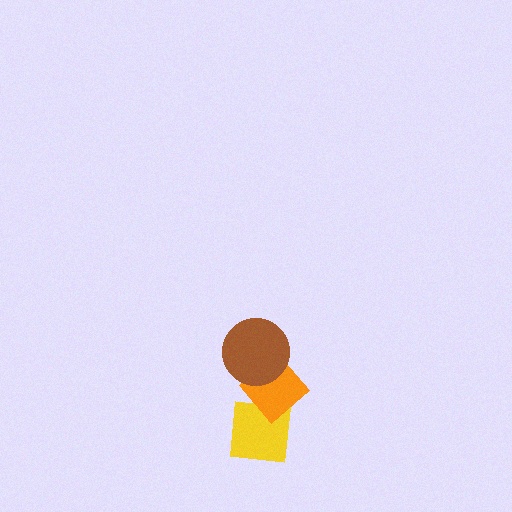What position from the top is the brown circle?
The brown circle is 1st from the top.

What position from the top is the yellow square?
The yellow square is 3rd from the top.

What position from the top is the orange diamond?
The orange diamond is 2nd from the top.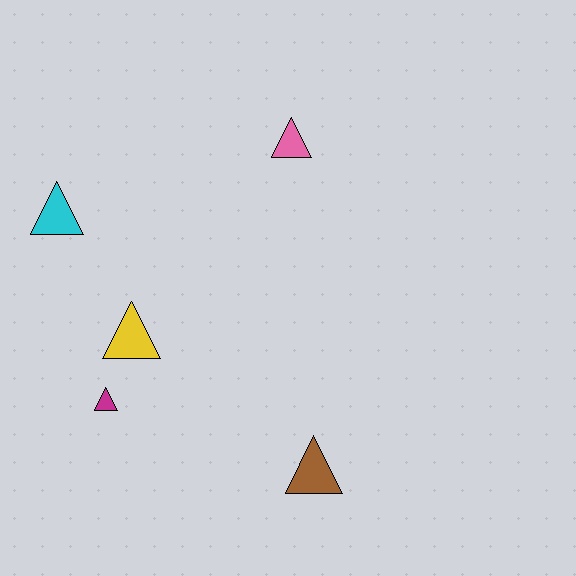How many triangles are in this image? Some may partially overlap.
There are 5 triangles.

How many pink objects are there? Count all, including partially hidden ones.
There is 1 pink object.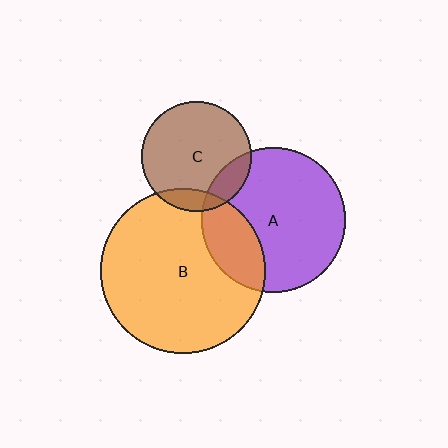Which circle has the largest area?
Circle B (orange).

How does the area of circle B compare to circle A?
Approximately 1.3 times.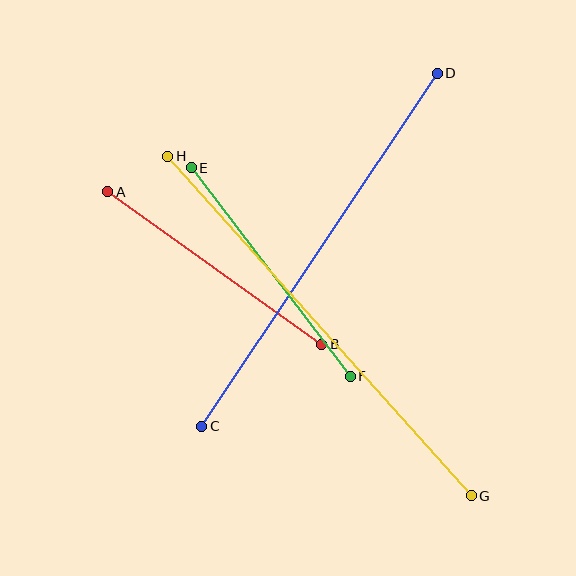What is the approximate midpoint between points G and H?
The midpoint is at approximately (319, 326) pixels.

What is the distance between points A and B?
The distance is approximately 262 pixels.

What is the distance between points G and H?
The distance is approximately 455 pixels.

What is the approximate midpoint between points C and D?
The midpoint is at approximately (319, 250) pixels.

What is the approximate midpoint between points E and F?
The midpoint is at approximately (271, 272) pixels.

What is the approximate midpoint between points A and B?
The midpoint is at approximately (215, 268) pixels.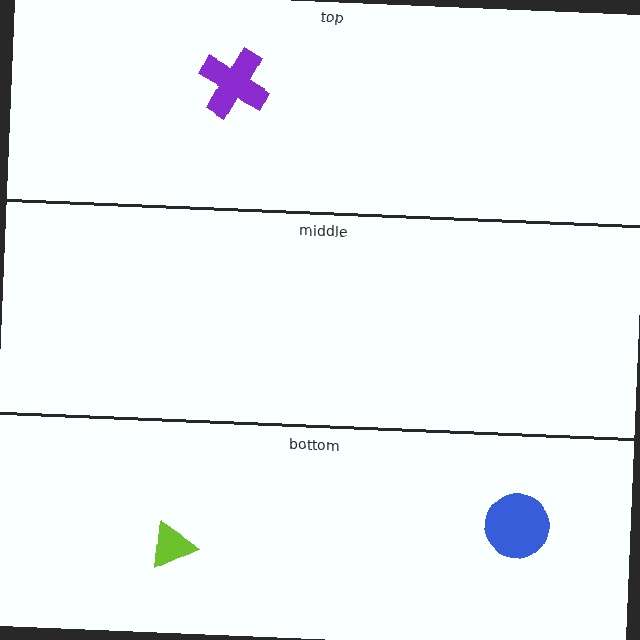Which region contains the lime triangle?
The bottom region.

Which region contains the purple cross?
The top region.